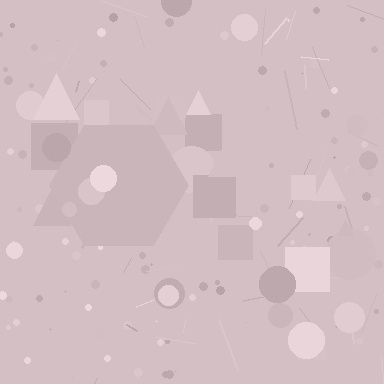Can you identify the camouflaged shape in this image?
The camouflaged shape is a hexagon.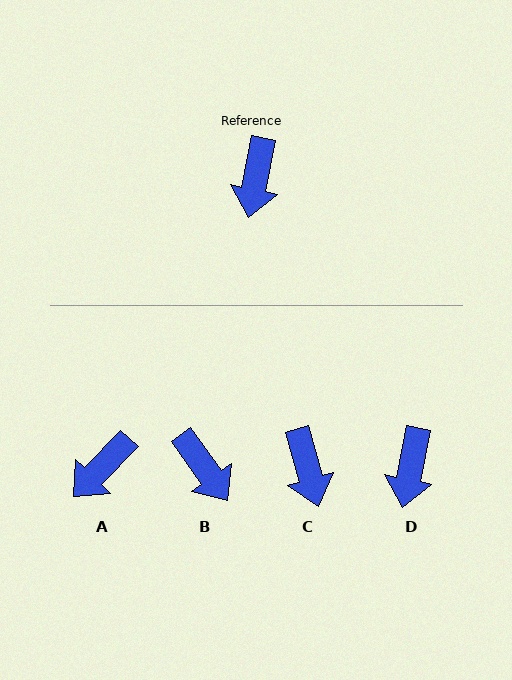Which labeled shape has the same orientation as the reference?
D.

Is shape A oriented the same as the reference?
No, it is off by about 33 degrees.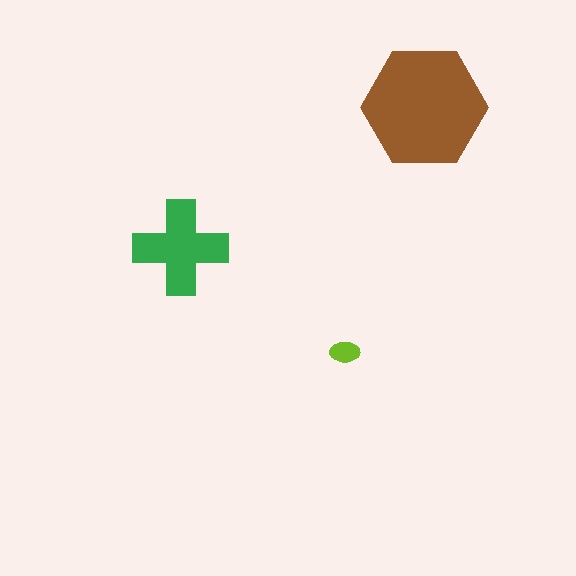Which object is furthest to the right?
The brown hexagon is rightmost.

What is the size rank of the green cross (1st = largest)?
2nd.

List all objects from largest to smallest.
The brown hexagon, the green cross, the lime ellipse.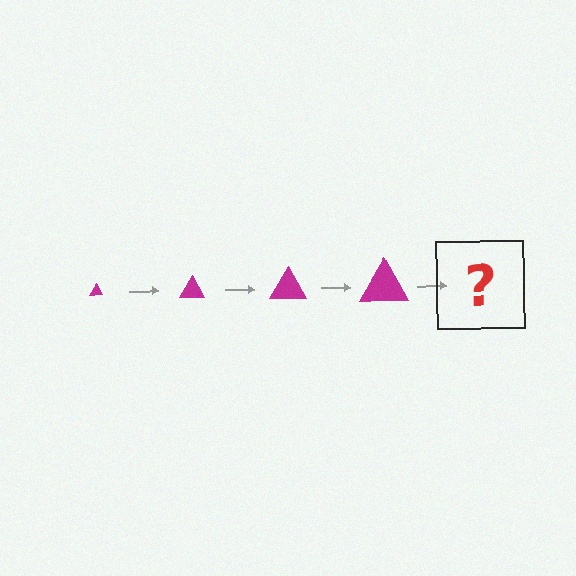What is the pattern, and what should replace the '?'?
The pattern is that the triangle gets progressively larger each step. The '?' should be a magenta triangle, larger than the previous one.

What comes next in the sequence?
The next element should be a magenta triangle, larger than the previous one.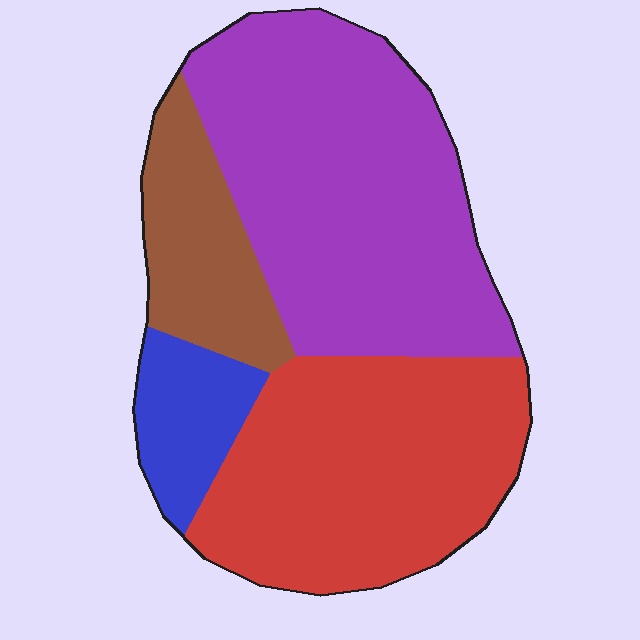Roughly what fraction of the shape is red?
Red takes up about one third (1/3) of the shape.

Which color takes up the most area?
Purple, at roughly 40%.